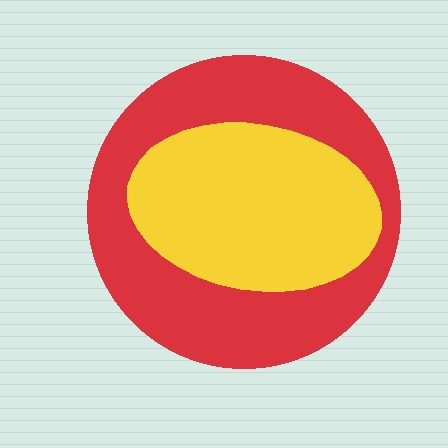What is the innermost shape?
The yellow ellipse.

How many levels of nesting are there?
2.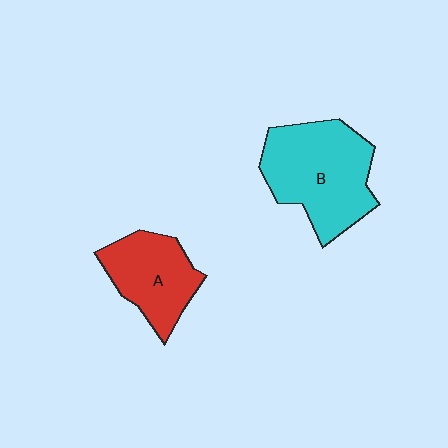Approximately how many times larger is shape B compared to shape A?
Approximately 1.5 times.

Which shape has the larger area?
Shape B (cyan).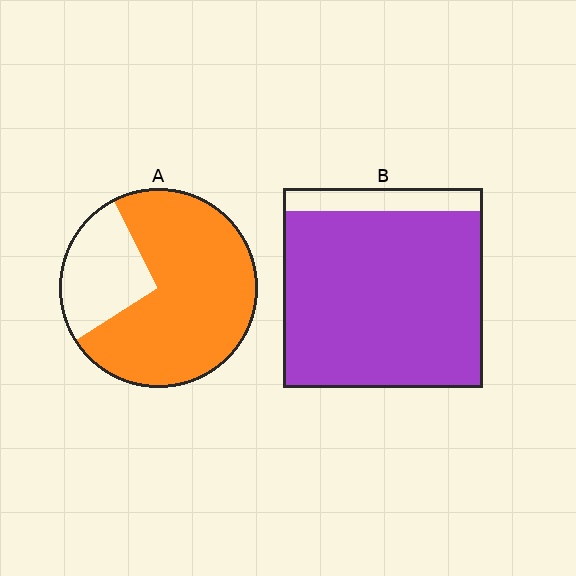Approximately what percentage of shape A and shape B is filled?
A is approximately 75% and B is approximately 90%.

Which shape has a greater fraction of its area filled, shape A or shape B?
Shape B.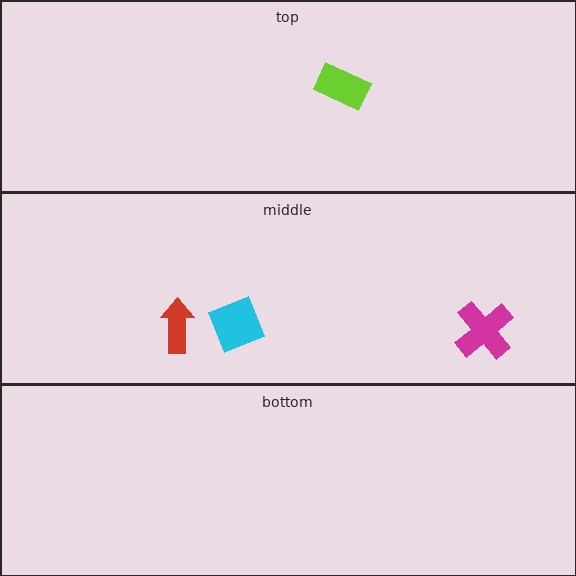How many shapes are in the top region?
1.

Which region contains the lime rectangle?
The top region.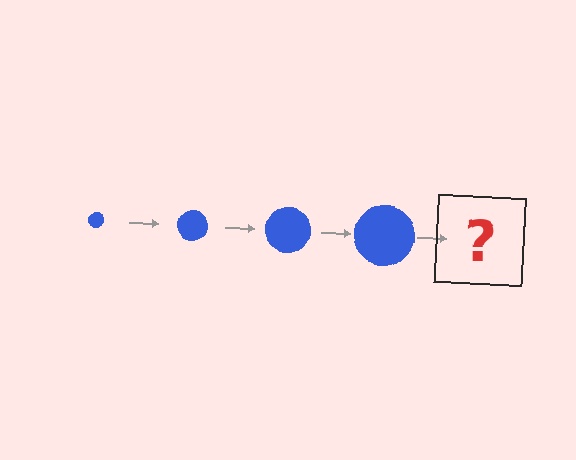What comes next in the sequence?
The next element should be a blue circle, larger than the previous one.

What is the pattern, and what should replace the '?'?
The pattern is that the circle gets progressively larger each step. The '?' should be a blue circle, larger than the previous one.